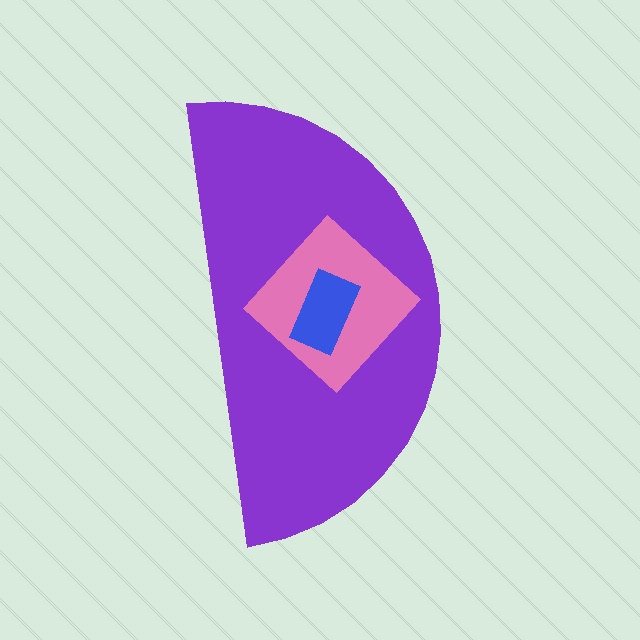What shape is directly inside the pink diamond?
The blue rectangle.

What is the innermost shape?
The blue rectangle.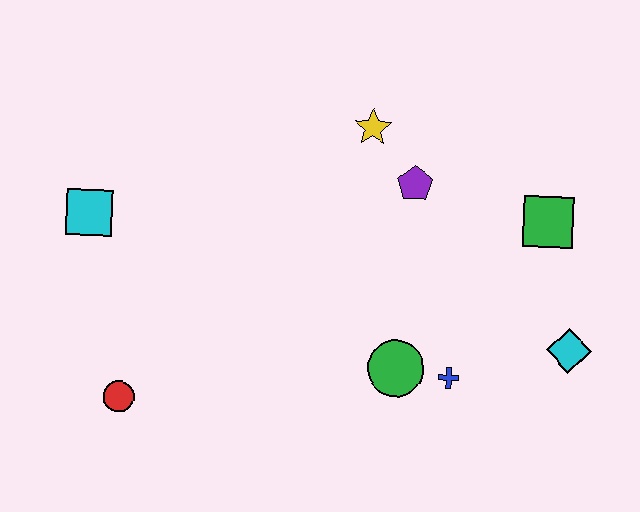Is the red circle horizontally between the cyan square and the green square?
Yes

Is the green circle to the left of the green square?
Yes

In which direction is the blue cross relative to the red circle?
The blue cross is to the right of the red circle.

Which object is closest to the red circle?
The cyan square is closest to the red circle.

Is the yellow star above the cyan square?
Yes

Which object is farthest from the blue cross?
The cyan square is farthest from the blue cross.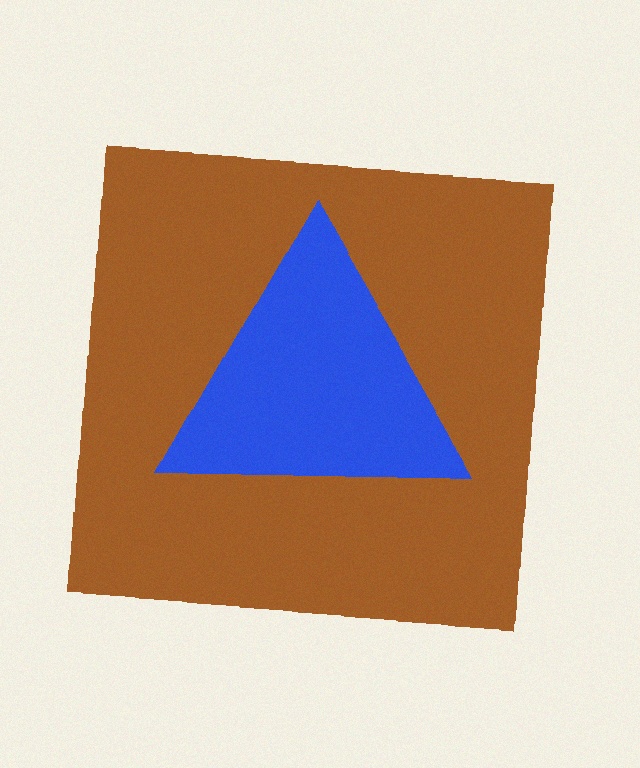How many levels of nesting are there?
2.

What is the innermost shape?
The blue triangle.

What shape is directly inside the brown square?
The blue triangle.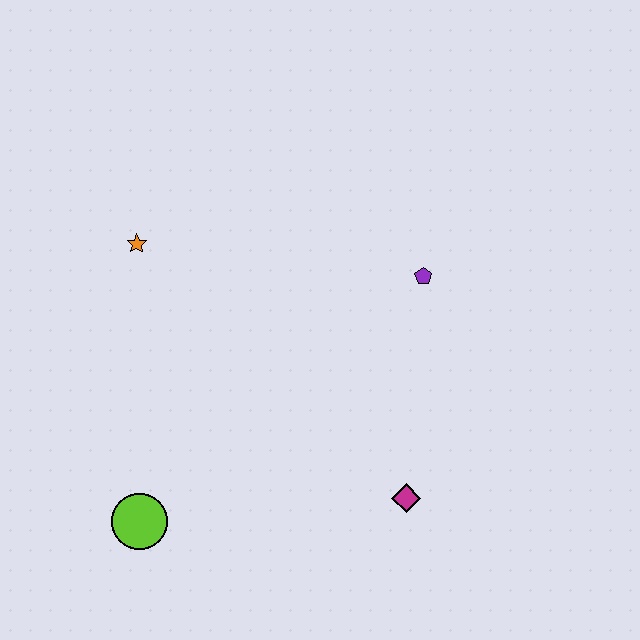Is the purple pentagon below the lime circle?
No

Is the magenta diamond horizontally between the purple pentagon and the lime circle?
Yes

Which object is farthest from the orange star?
The magenta diamond is farthest from the orange star.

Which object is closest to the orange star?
The lime circle is closest to the orange star.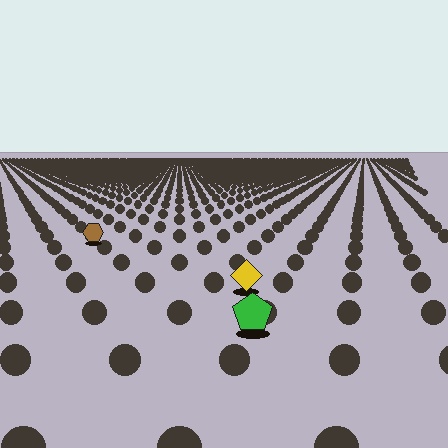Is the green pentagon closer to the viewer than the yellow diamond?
Yes. The green pentagon is closer — you can tell from the texture gradient: the ground texture is coarser near it.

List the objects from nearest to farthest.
From nearest to farthest: the green pentagon, the yellow diamond, the brown hexagon.